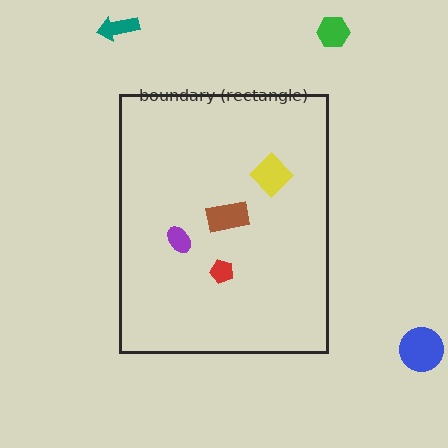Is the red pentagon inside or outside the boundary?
Inside.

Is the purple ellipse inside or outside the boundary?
Inside.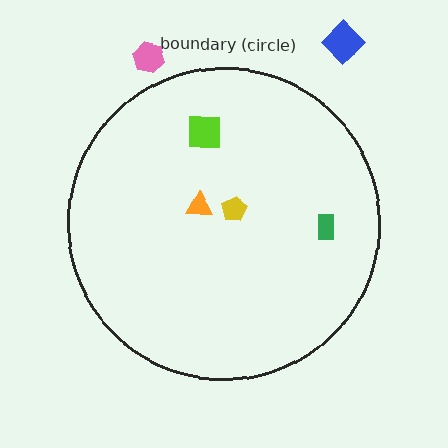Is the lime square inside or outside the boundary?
Inside.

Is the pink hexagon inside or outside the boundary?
Outside.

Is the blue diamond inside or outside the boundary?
Outside.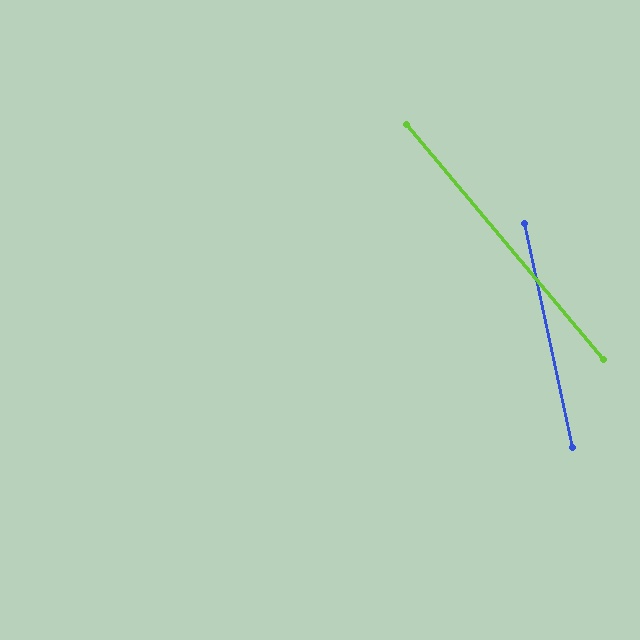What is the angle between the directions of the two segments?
Approximately 28 degrees.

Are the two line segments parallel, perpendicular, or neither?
Neither parallel nor perpendicular — they differ by about 28°.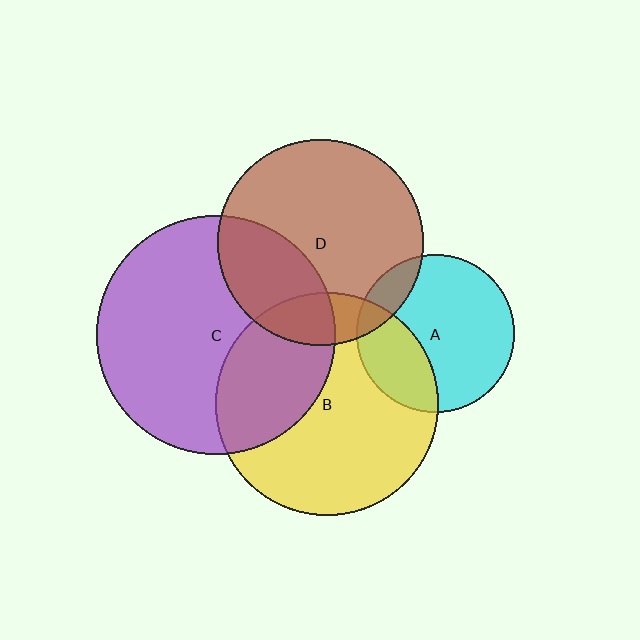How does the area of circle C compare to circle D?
Approximately 1.3 times.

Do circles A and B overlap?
Yes.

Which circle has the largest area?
Circle C (purple).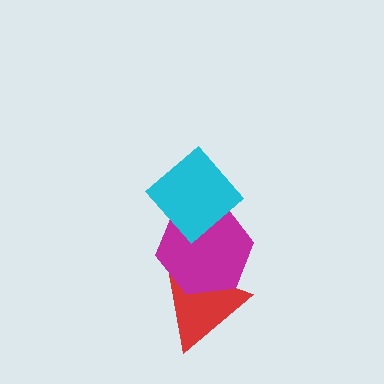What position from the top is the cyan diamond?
The cyan diamond is 1st from the top.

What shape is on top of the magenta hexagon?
The cyan diamond is on top of the magenta hexagon.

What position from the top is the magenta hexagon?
The magenta hexagon is 2nd from the top.